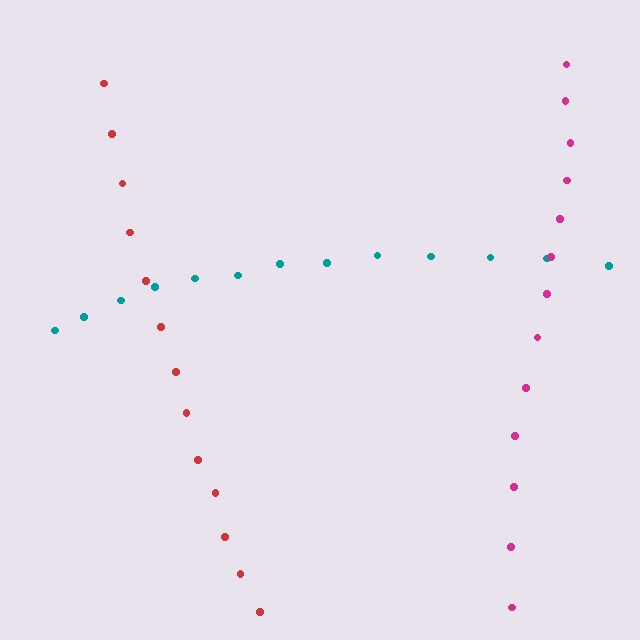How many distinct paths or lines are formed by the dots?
There are 3 distinct paths.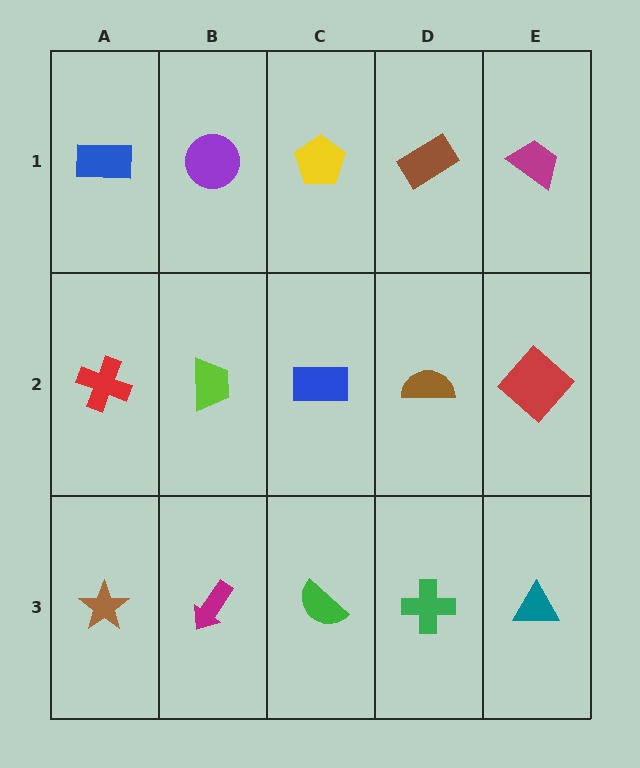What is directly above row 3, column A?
A red cross.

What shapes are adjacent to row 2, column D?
A brown rectangle (row 1, column D), a green cross (row 3, column D), a blue rectangle (row 2, column C), a red diamond (row 2, column E).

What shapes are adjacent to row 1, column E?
A red diamond (row 2, column E), a brown rectangle (row 1, column D).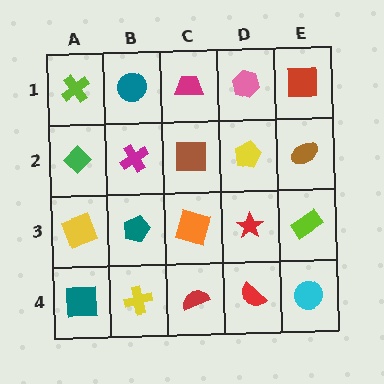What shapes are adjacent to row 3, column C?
A brown square (row 2, column C), a red semicircle (row 4, column C), a teal pentagon (row 3, column B), a red star (row 3, column D).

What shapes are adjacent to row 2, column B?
A teal circle (row 1, column B), a teal pentagon (row 3, column B), a green diamond (row 2, column A), a brown square (row 2, column C).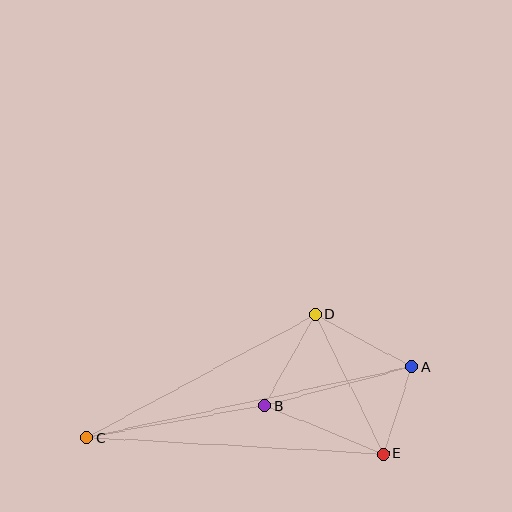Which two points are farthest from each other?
Points A and C are farthest from each other.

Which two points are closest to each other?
Points A and E are closest to each other.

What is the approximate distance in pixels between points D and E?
The distance between D and E is approximately 156 pixels.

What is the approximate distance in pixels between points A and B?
The distance between A and B is approximately 153 pixels.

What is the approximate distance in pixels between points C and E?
The distance between C and E is approximately 297 pixels.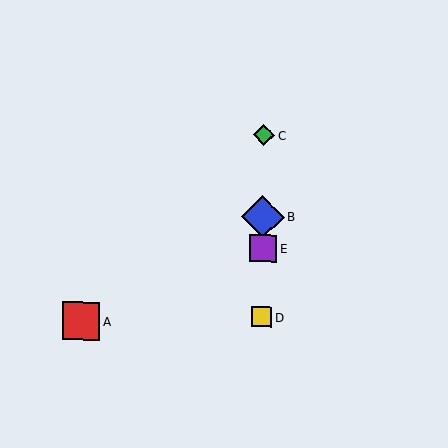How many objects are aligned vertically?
4 objects (B, C, D, E) are aligned vertically.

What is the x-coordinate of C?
Object C is at x≈264.